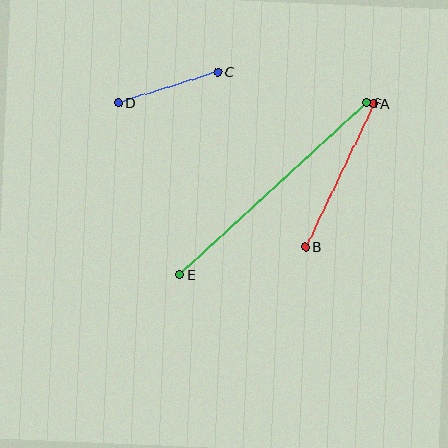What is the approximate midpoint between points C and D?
The midpoint is at approximately (168, 87) pixels.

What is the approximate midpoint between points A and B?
The midpoint is at approximately (339, 175) pixels.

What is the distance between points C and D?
The distance is approximately 104 pixels.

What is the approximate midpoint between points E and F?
The midpoint is at approximately (273, 189) pixels.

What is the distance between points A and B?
The distance is approximately 158 pixels.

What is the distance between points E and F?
The distance is approximately 254 pixels.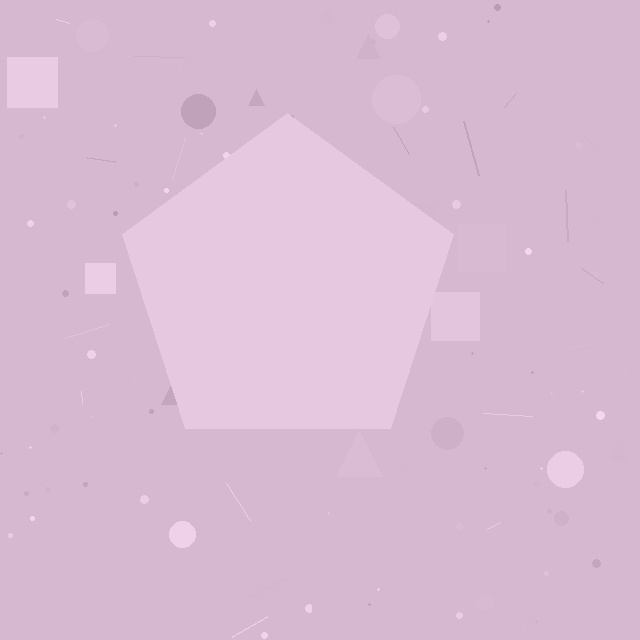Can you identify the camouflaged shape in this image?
The camouflaged shape is a pentagon.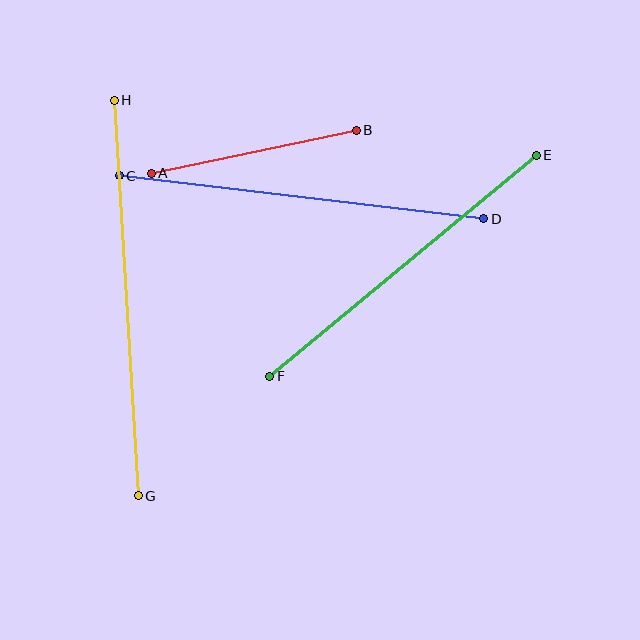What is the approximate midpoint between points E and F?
The midpoint is at approximately (403, 266) pixels.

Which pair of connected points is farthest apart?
Points G and H are farthest apart.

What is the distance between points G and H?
The distance is approximately 396 pixels.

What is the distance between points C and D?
The distance is approximately 367 pixels.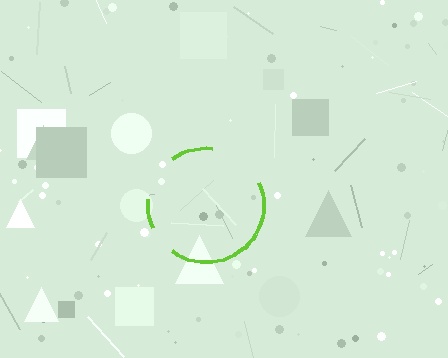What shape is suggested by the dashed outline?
The dashed outline suggests a circle.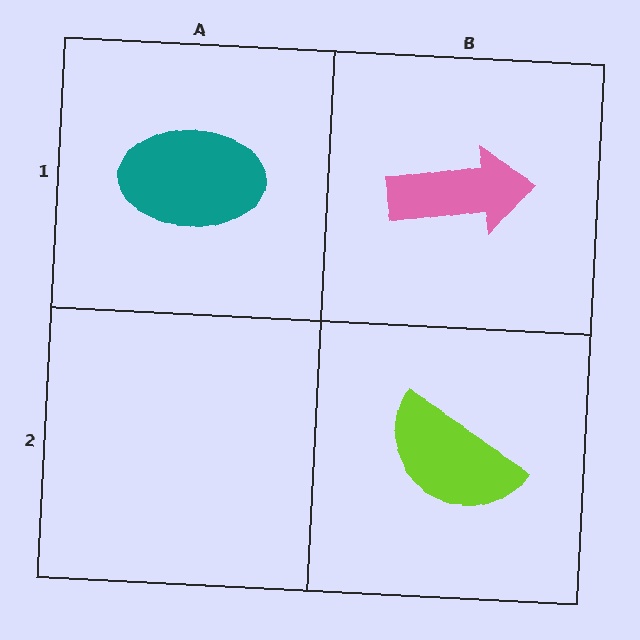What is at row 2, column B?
A lime semicircle.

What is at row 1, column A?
A teal ellipse.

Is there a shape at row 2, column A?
No, that cell is empty.